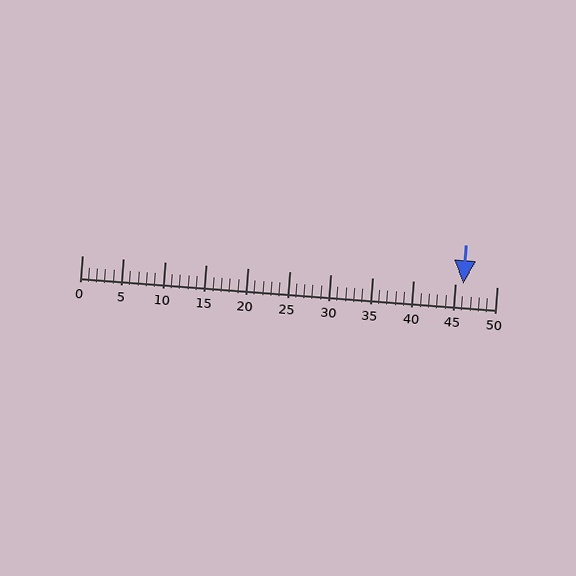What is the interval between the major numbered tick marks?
The major tick marks are spaced 5 units apart.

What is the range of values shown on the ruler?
The ruler shows values from 0 to 50.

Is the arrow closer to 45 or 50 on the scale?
The arrow is closer to 45.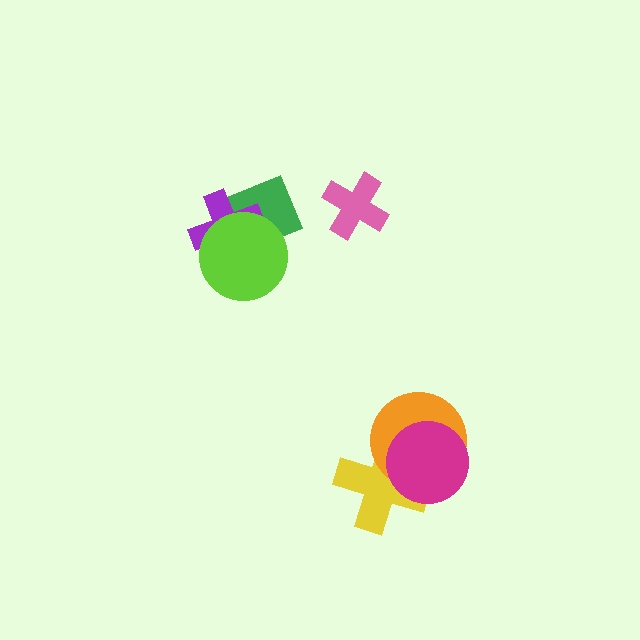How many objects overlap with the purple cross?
2 objects overlap with the purple cross.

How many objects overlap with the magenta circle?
2 objects overlap with the magenta circle.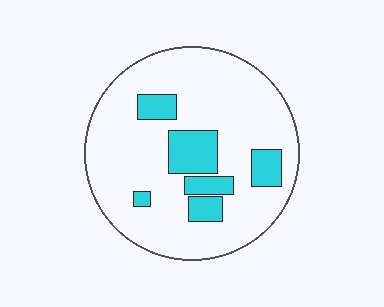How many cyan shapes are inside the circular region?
6.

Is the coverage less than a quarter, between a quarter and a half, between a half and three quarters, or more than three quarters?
Less than a quarter.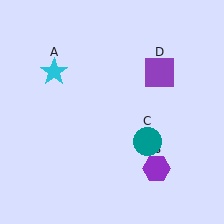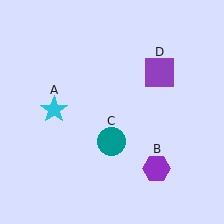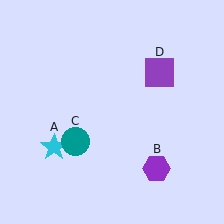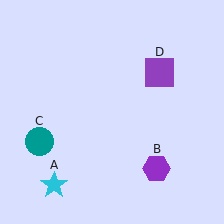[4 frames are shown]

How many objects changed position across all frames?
2 objects changed position: cyan star (object A), teal circle (object C).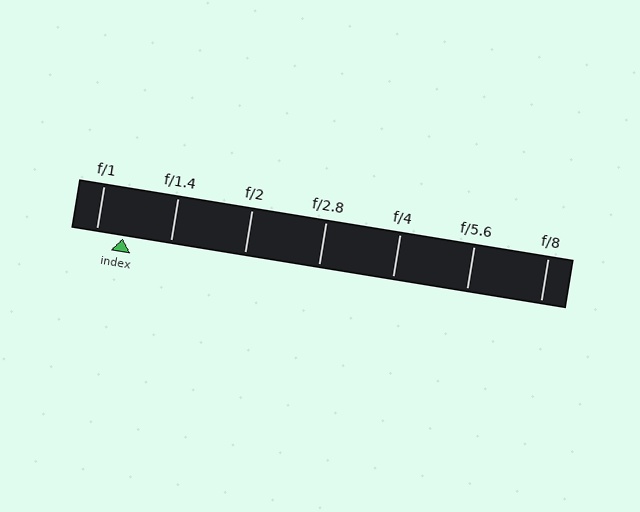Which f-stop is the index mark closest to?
The index mark is closest to f/1.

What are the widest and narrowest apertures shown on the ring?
The widest aperture shown is f/1 and the narrowest is f/8.